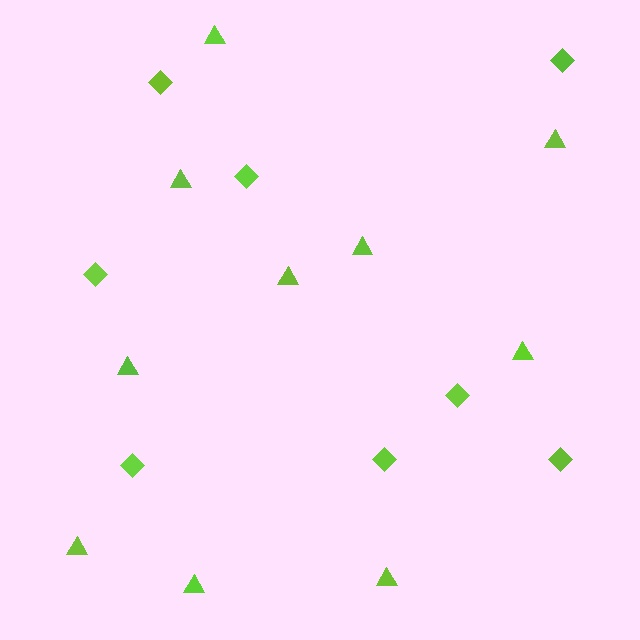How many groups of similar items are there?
There are 2 groups: one group of diamonds (8) and one group of triangles (10).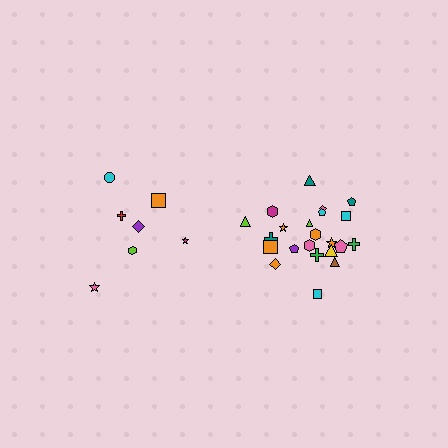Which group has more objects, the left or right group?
The right group.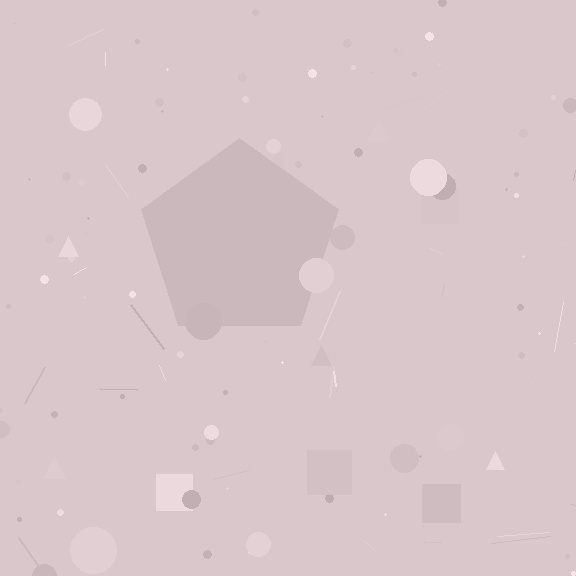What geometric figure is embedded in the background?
A pentagon is embedded in the background.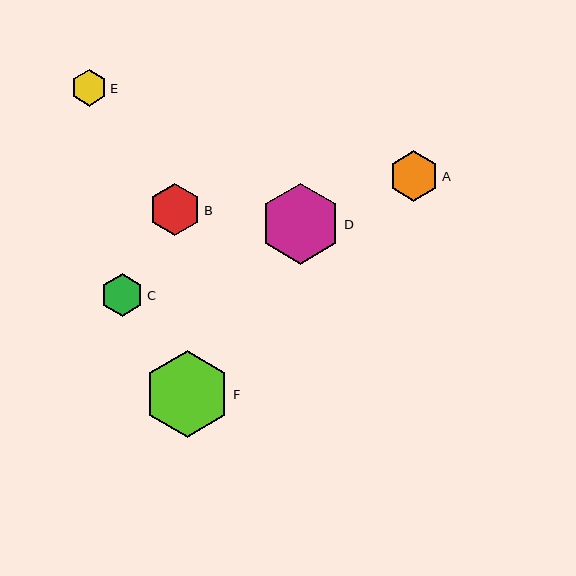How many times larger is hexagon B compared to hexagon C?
Hexagon B is approximately 1.2 times the size of hexagon C.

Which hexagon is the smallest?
Hexagon E is the smallest with a size of approximately 36 pixels.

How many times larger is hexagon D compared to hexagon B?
Hexagon D is approximately 1.5 times the size of hexagon B.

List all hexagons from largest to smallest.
From largest to smallest: F, D, B, A, C, E.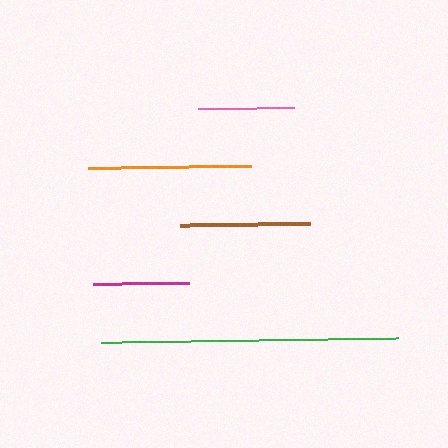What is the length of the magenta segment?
The magenta segment is approximately 96 pixels long.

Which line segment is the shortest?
The magenta line is the shortest at approximately 96 pixels.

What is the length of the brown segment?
The brown segment is approximately 130 pixels long.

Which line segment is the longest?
The green line is the longest at approximately 297 pixels.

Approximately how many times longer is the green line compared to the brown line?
The green line is approximately 2.3 times the length of the brown line.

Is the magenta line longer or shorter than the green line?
The green line is longer than the magenta line.